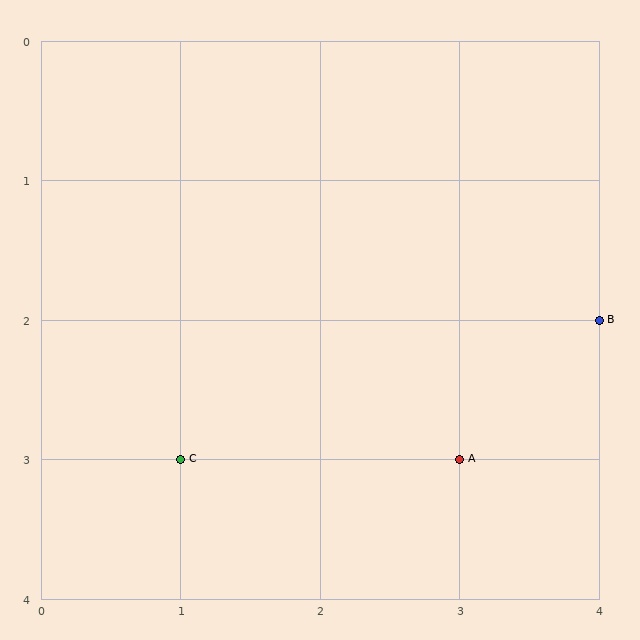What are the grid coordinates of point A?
Point A is at grid coordinates (3, 3).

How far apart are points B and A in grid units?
Points B and A are 1 column and 1 row apart (about 1.4 grid units diagonally).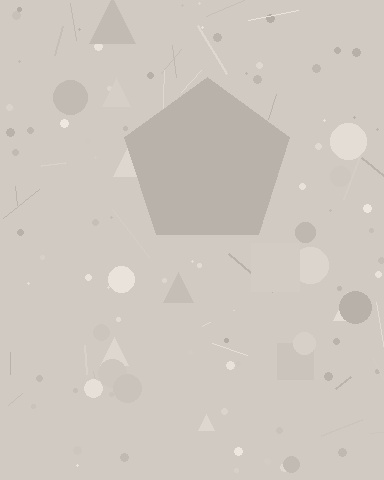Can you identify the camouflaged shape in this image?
The camouflaged shape is a pentagon.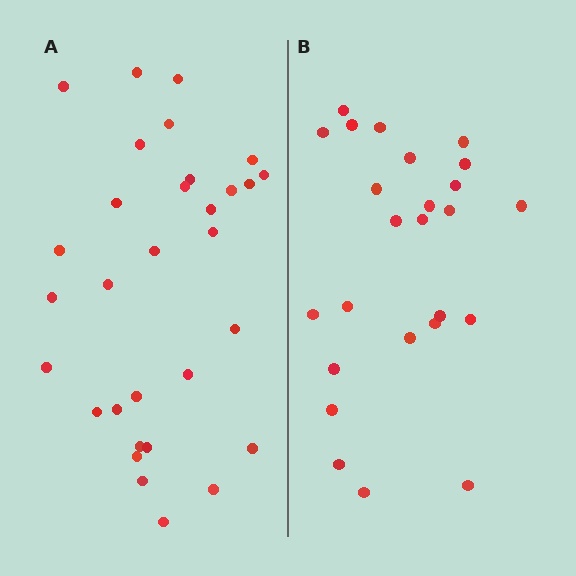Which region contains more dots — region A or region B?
Region A (the left region) has more dots.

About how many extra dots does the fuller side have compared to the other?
Region A has about 6 more dots than region B.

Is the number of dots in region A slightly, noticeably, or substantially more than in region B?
Region A has only slightly more — the two regions are fairly close. The ratio is roughly 1.2 to 1.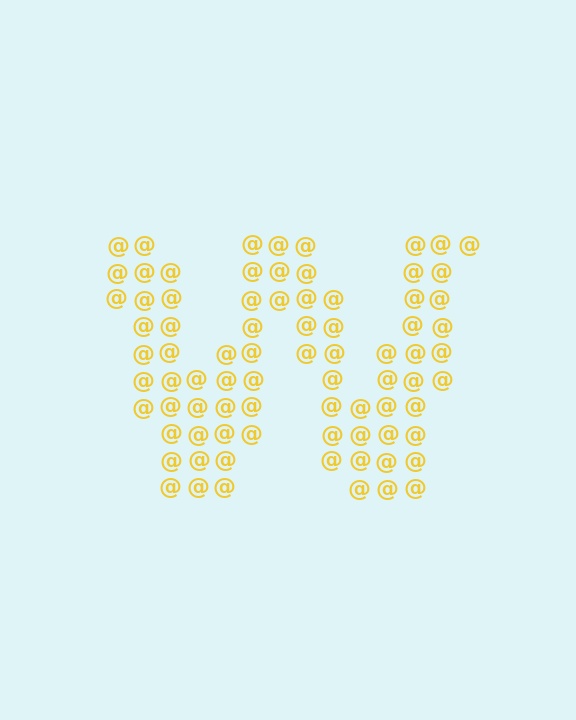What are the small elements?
The small elements are at signs.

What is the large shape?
The large shape is the letter W.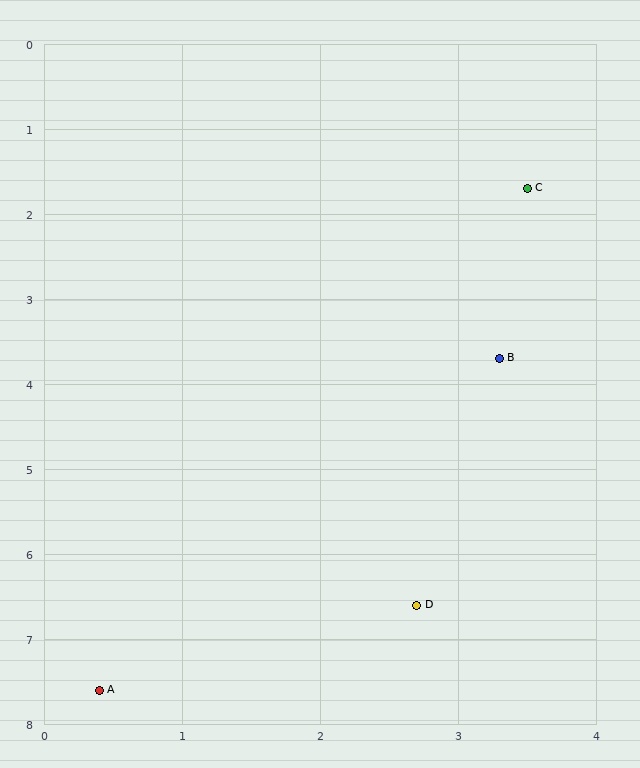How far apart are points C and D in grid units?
Points C and D are about 5.0 grid units apart.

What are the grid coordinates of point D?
Point D is at approximately (2.7, 6.6).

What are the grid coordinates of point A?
Point A is at approximately (0.4, 7.6).